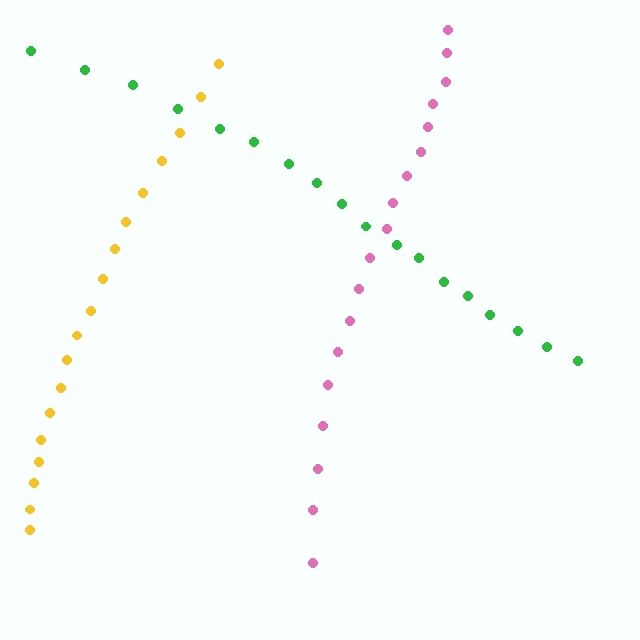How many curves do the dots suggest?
There are 3 distinct paths.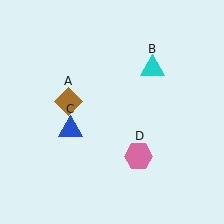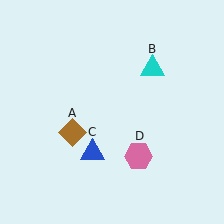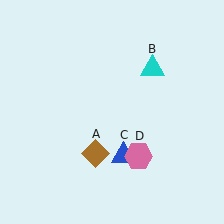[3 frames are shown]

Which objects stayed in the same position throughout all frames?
Cyan triangle (object B) and pink hexagon (object D) remained stationary.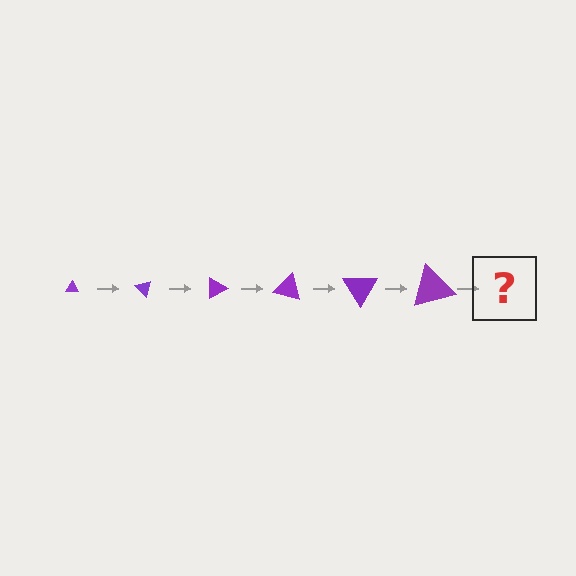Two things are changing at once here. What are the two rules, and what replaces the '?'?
The two rules are that the triangle grows larger each step and it rotates 45 degrees each step. The '?' should be a triangle, larger than the previous one and rotated 270 degrees from the start.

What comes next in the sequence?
The next element should be a triangle, larger than the previous one and rotated 270 degrees from the start.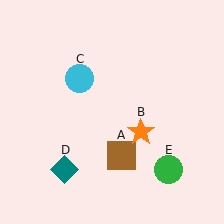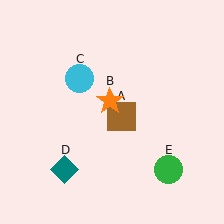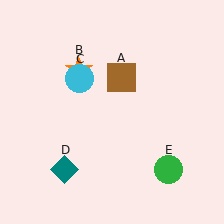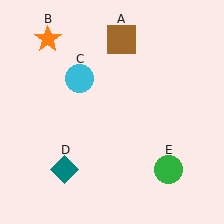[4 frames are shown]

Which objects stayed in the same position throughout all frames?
Cyan circle (object C) and teal diamond (object D) and green circle (object E) remained stationary.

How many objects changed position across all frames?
2 objects changed position: brown square (object A), orange star (object B).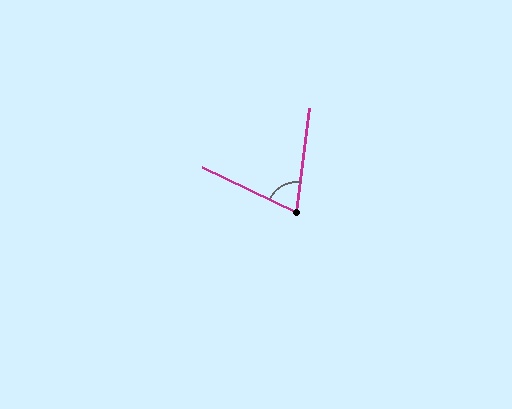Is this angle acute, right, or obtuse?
It is acute.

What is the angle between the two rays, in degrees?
Approximately 71 degrees.